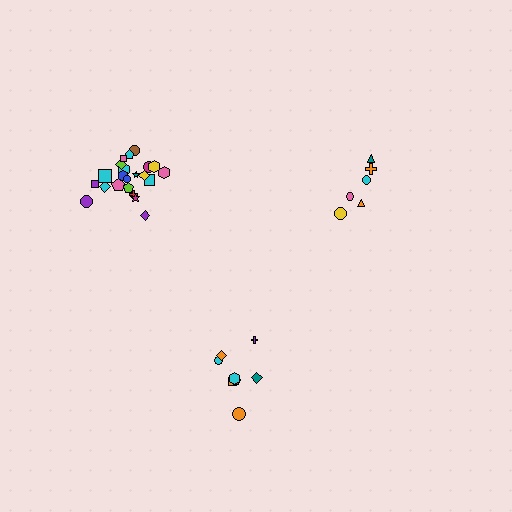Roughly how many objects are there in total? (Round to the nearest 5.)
Roughly 35 objects in total.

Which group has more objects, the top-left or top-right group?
The top-left group.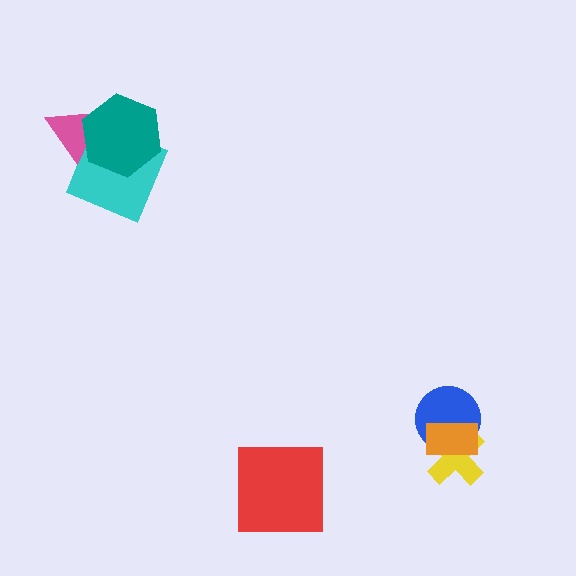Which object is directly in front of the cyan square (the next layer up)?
The pink triangle is directly in front of the cyan square.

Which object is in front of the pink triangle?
The teal hexagon is in front of the pink triangle.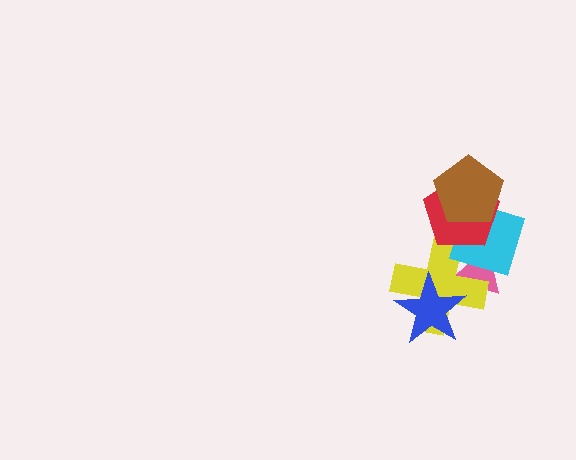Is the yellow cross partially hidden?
Yes, it is partially covered by another shape.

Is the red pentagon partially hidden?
Yes, it is partially covered by another shape.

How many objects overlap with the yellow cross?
4 objects overlap with the yellow cross.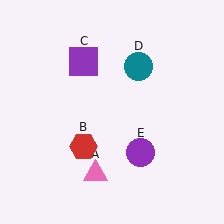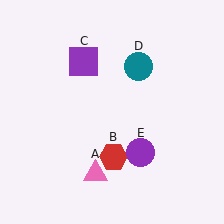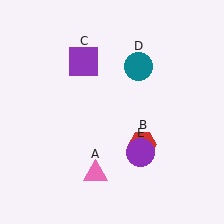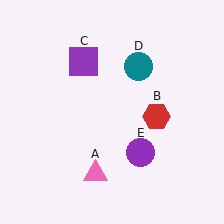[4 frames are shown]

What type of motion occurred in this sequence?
The red hexagon (object B) rotated counterclockwise around the center of the scene.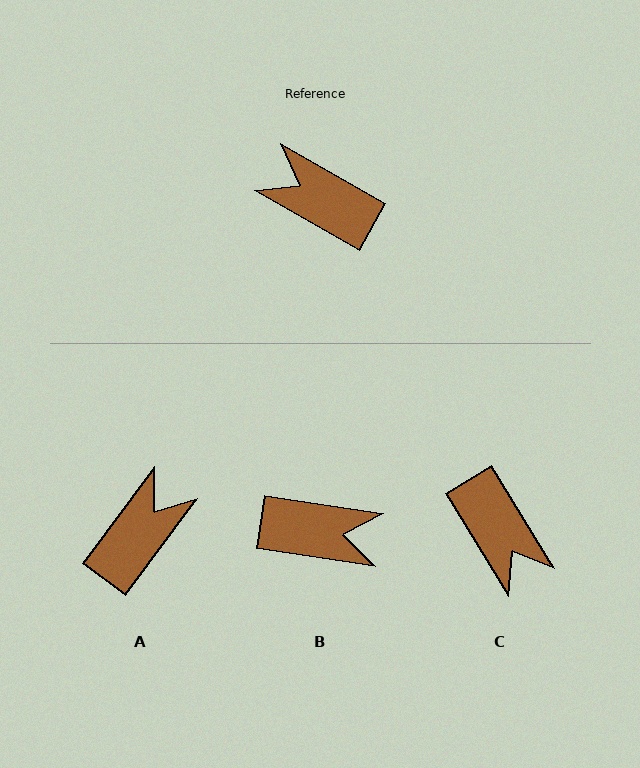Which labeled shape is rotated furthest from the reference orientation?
B, about 159 degrees away.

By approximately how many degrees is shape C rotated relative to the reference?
Approximately 151 degrees counter-clockwise.